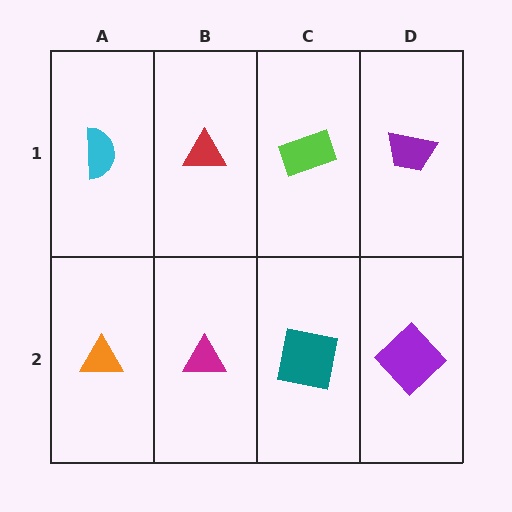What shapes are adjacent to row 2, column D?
A purple trapezoid (row 1, column D), a teal square (row 2, column C).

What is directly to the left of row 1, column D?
A lime rectangle.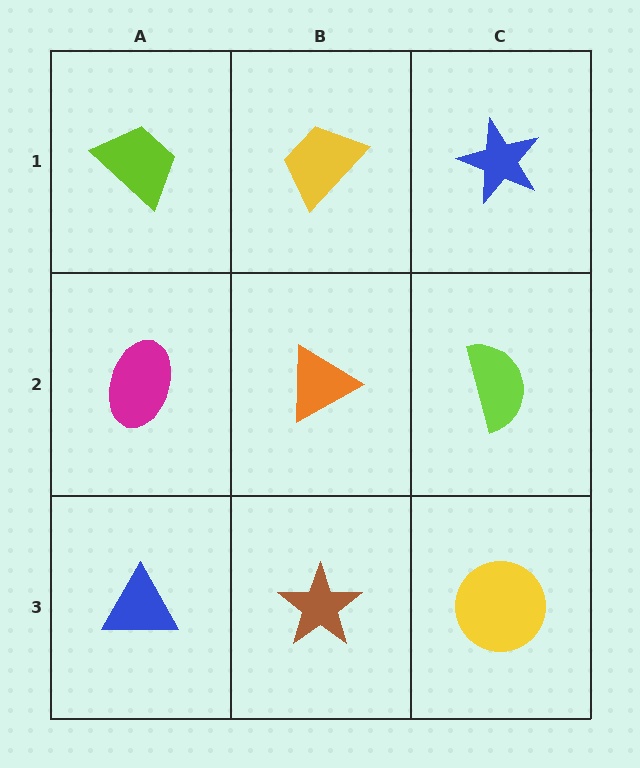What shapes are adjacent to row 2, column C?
A blue star (row 1, column C), a yellow circle (row 3, column C), an orange triangle (row 2, column B).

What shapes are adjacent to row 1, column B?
An orange triangle (row 2, column B), a lime trapezoid (row 1, column A), a blue star (row 1, column C).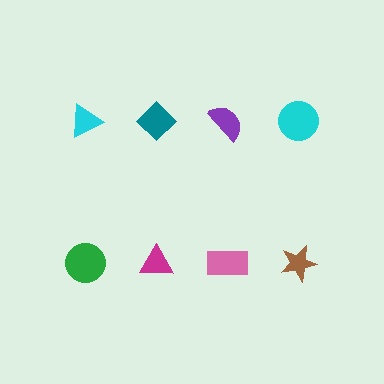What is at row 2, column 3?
A pink rectangle.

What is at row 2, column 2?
A magenta triangle.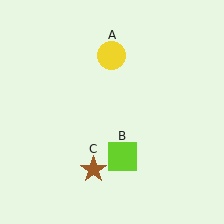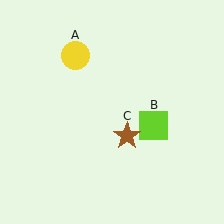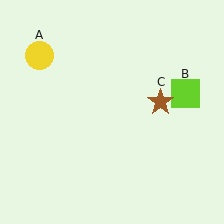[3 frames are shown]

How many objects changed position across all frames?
3 objects changed position: yellow circle (object A), lime square (object B), brown star (object C).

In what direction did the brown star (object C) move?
The brown star (object C) moved up and to the right.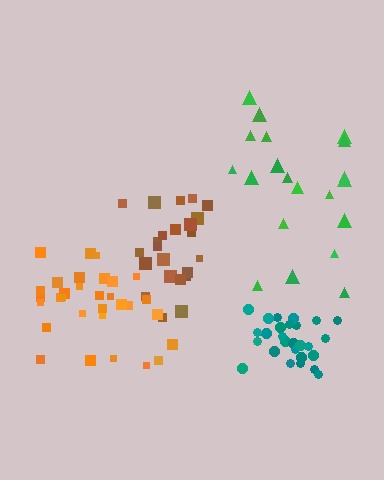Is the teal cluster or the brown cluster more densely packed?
Teal.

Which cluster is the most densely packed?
Teal.